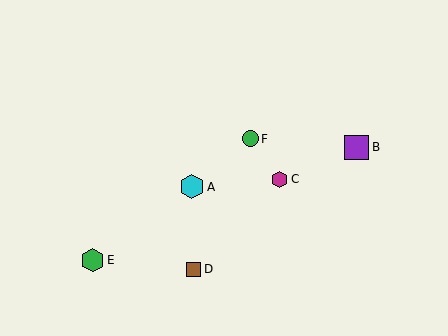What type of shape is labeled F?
Shape F is a green circle.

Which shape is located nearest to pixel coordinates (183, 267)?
The brown square (labeled D) at (194, 269) is nearest to that location.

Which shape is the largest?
The cyan hexagon (labeled A) is the largest.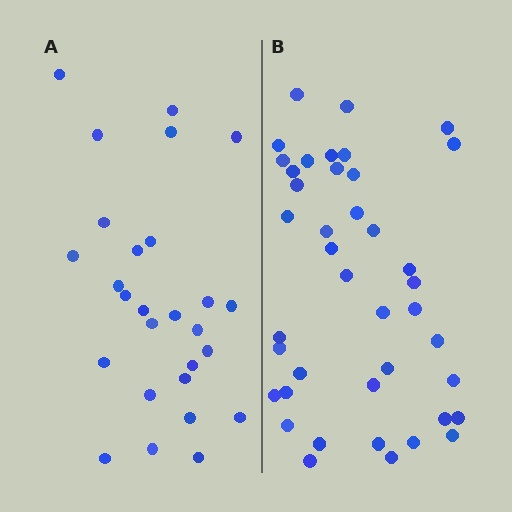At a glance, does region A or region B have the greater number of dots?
Region B (the right region) has more dots.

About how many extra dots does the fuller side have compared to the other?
Region B has approximately 15 more dots than region A.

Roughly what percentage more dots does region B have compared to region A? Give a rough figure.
About 50% more.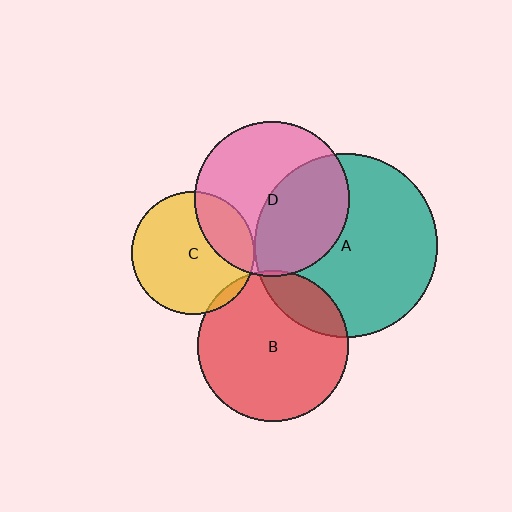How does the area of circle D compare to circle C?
Approximately 1.6 times.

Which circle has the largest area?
Circle A (teal).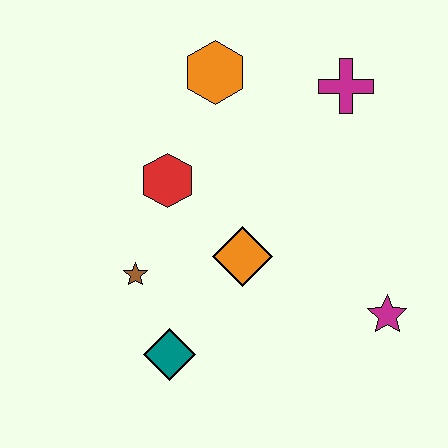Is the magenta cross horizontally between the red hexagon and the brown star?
No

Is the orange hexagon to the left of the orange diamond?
Yes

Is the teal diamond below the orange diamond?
Yes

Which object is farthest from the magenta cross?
The teal diamond is farthest from the magenta cross.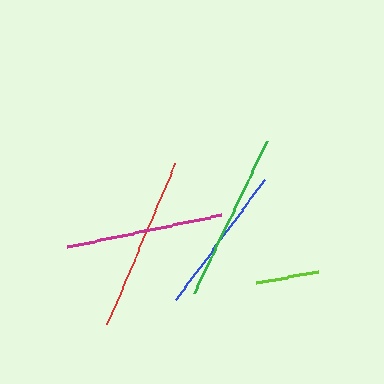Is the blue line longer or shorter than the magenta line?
The magenta line is longer than the blue line.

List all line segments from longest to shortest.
From longest to shortest: red, green, magenta, blue, lime.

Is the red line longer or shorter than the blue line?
The red line is longer than the blue line.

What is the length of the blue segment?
The blue segment is approximately 150 pixels long.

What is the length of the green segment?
The green segment is approximately 169 pixels long.